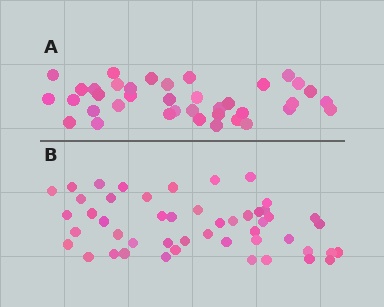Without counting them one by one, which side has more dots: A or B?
Region B (the bottom region) has more dots.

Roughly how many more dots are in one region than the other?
Region B has roughly 12 or so more dots than region A.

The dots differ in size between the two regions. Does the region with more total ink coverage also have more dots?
No. Region A has more total ink coverage because its dots are larger, but region B actually contains more individual dots. Total area can be misleading — the number of items is what matters here.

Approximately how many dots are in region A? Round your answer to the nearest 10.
About 40 dots. (The exact count is 38, which rounds to 40.)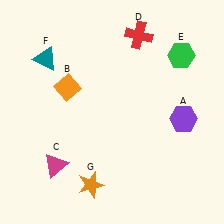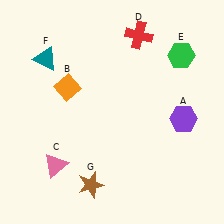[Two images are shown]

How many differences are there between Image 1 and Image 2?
There are 2 differences between the two images.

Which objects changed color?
C changed from magenta to pink. G changed from orange to brown.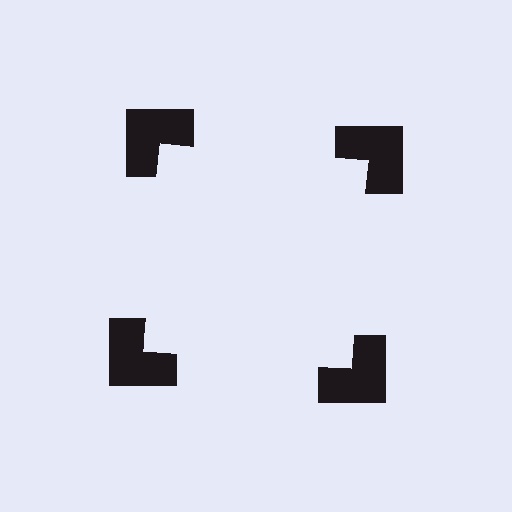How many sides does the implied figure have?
4 sides.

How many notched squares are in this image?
There are 4 — one at each vertex of the illusory square.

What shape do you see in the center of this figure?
An illusory square — its edges are inferred from the aligned wedge cuts in the notched squares, not physically drawn.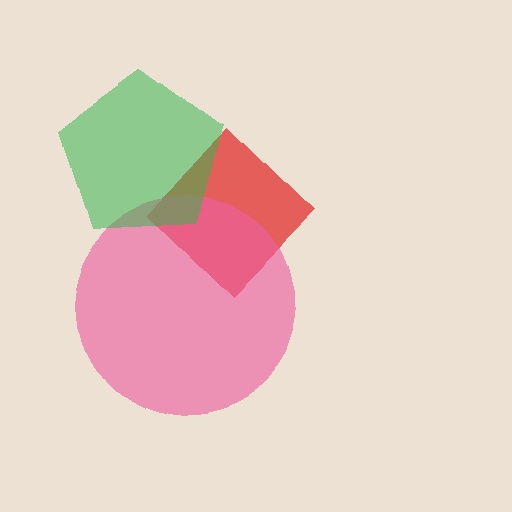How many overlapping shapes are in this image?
There are 3 overlapping shapes in the image.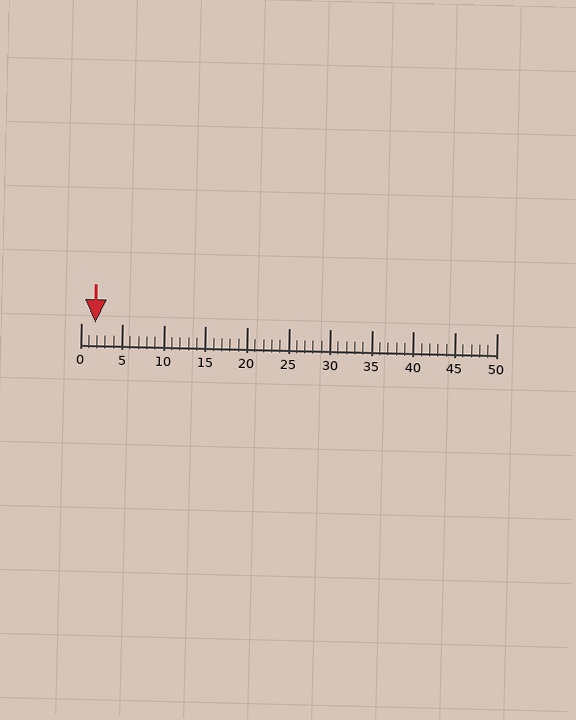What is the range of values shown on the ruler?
The ruler shows values from 0 to 50.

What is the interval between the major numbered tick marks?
The major tick marks are spaced 5 units apart.